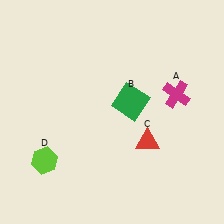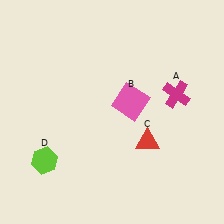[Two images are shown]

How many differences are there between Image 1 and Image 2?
There is 1 difference between the two images.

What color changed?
The square (B) changed from green in Image 1 to pink in Image 2.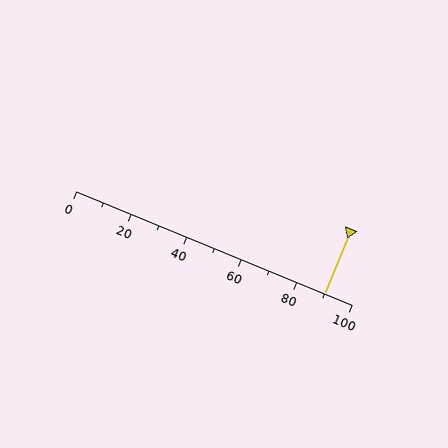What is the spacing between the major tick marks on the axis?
The major ticks are spaced 20 apart.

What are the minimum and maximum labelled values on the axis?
The axis runs from 0 to 100.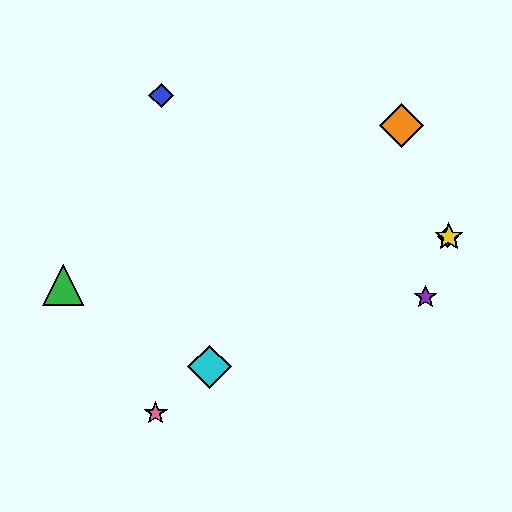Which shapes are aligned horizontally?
The red diamond, the yellow star are aligned horizontally.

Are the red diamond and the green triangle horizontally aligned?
No, the red diamond is at y≈237 and the green triangle is at y≈285.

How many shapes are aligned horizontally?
2 shapes (the red diamond, the yellow star) are aligned horizontally.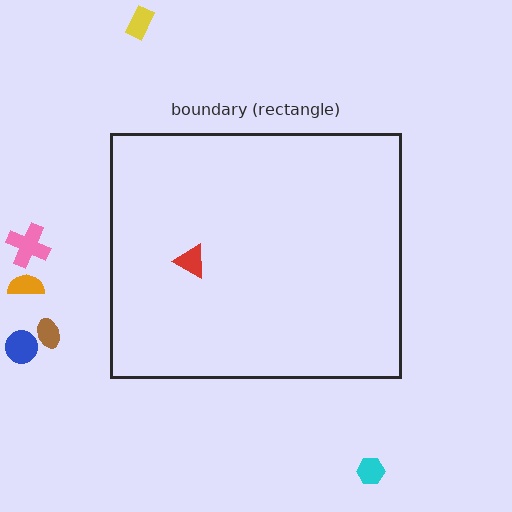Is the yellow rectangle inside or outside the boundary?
Outside.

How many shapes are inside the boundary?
1 inside, 6 outside.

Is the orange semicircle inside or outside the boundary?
Outside.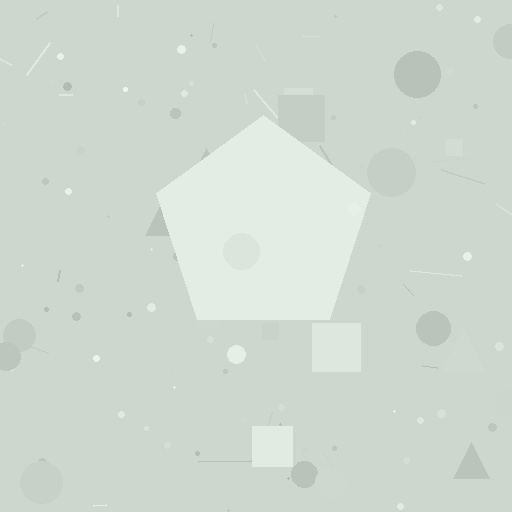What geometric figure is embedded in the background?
A pentagon is embedded in the background.